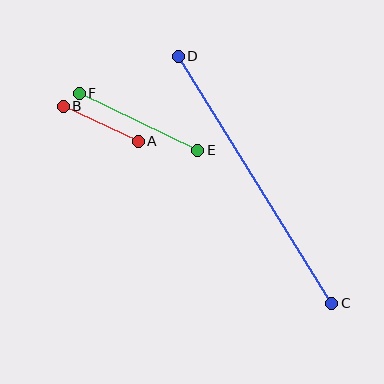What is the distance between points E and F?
The distance is approximately 132 pixels.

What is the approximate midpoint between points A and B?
The midpoint is at approximately (101, 124) pixels.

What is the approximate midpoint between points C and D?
The midpoint is at approximately (255, 180) pixels.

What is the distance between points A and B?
The distance is approximately 82 pixels.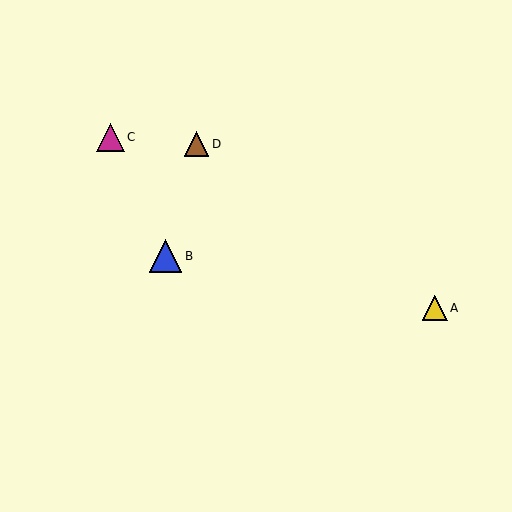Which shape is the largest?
The blue triangle (labeled B) is the largest.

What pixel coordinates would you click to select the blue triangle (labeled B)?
Click at (165, 256) to select the blue triangle B.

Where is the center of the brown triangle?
The center of the brown triangle is at (197, 144).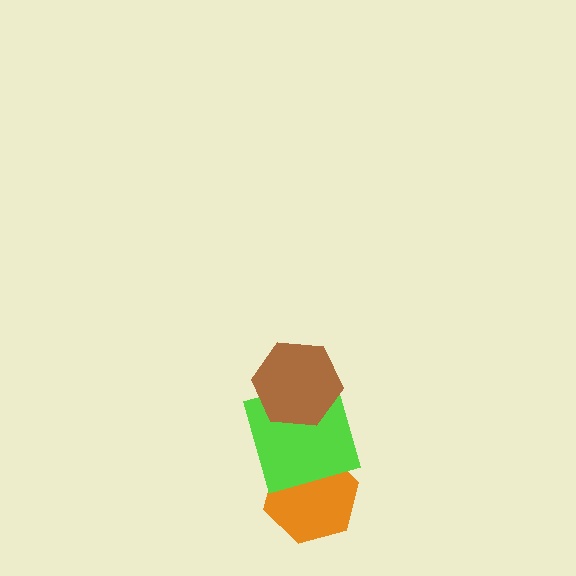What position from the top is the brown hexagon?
The brown hexagon is 1st from the top.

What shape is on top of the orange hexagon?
The lime square is on top of the orange hexagon.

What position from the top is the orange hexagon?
The orange hexagon is 3rd from the top.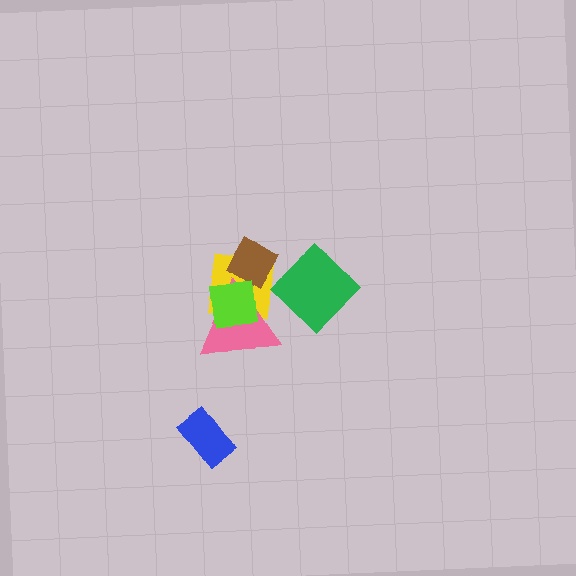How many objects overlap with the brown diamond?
3 objects overlap with the brown diamond.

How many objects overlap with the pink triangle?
3 objects overlap with the pink triangle.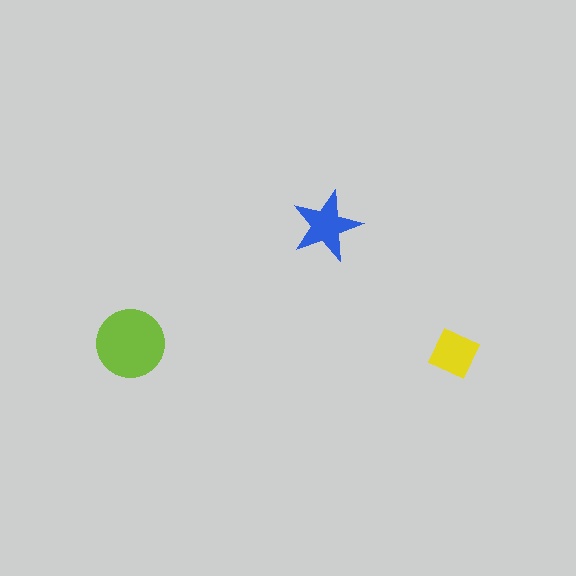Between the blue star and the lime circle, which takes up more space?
The lime circle.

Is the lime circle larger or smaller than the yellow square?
Larger.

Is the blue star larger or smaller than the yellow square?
Larger.